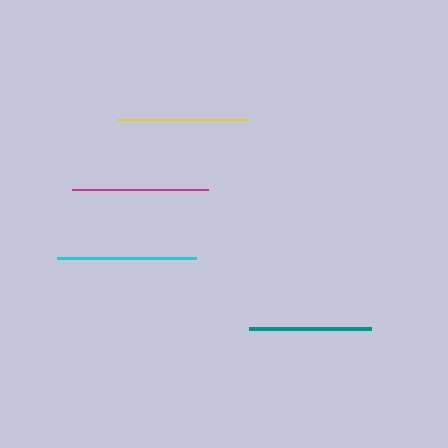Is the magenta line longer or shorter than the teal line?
The magenta line is longer than the teal line.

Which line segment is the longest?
The cyan line is the longest at approximately 139 pixels.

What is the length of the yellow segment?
The yellow segment is approximately 131 pixels long.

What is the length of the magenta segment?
The magenta segment is approximately 136 pixels long.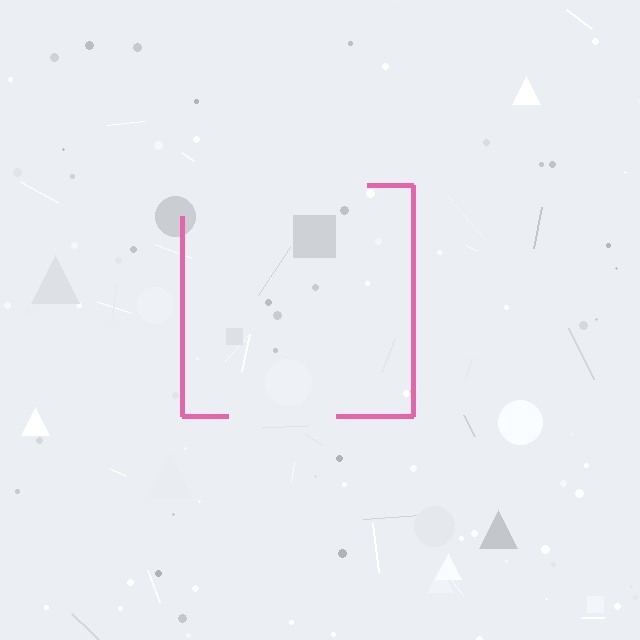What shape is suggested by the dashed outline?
The dashed outline suggests a square.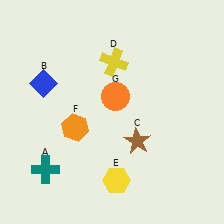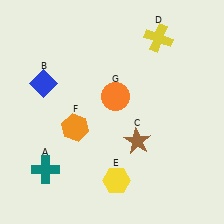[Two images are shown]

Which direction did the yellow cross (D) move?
The yellow cross (D) moved right.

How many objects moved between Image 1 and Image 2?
1 object moved between the two images.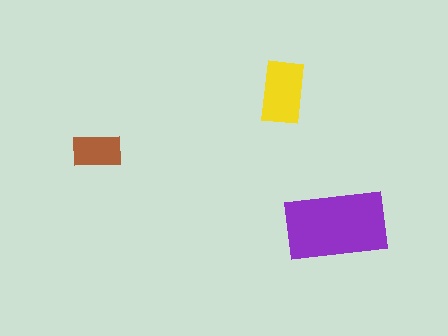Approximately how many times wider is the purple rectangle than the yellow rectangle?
About 1.5 times wider.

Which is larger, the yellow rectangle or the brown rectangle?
The yellow one.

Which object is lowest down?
The purple rectangle is bottommost.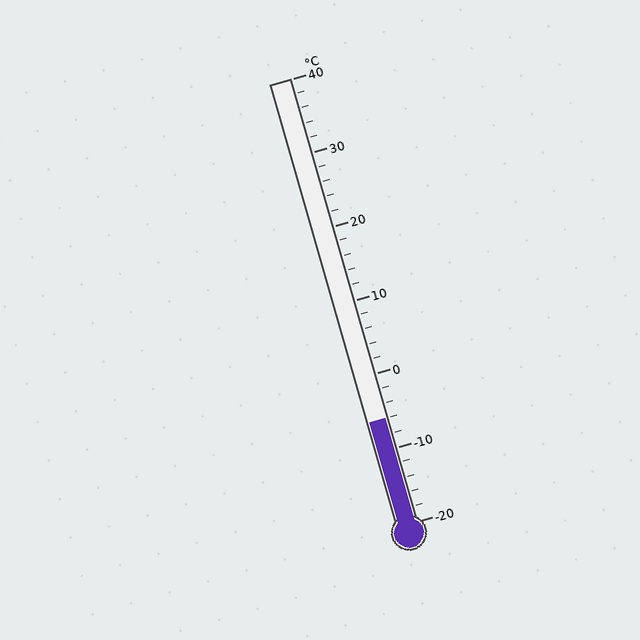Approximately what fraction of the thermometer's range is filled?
The thermometer is filled to approximately 25% of its range.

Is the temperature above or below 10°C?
The temperature is below 10°C.